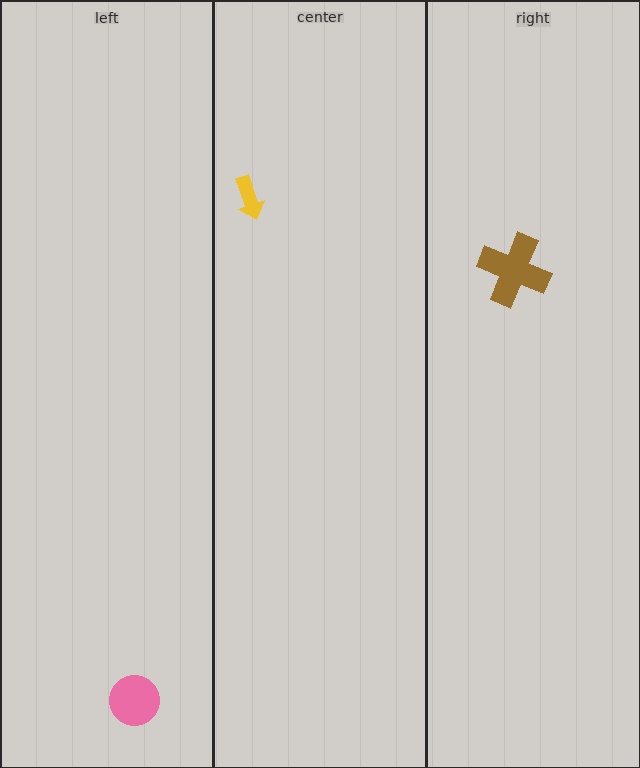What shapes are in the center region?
The yellow arrow.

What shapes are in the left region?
The pink circle.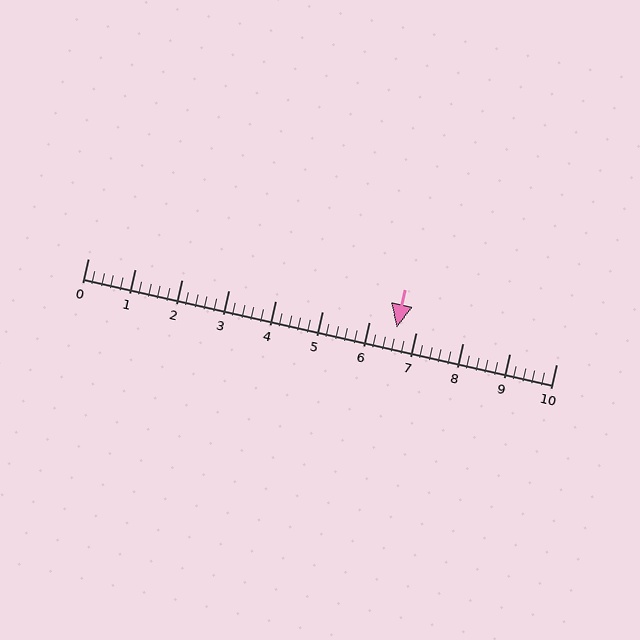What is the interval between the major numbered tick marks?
The major tick marks are spaced 1 units apart.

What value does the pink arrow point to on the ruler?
The pink arrow points to approximately 6.6.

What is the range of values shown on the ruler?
The ruler shows values from 0 to 10.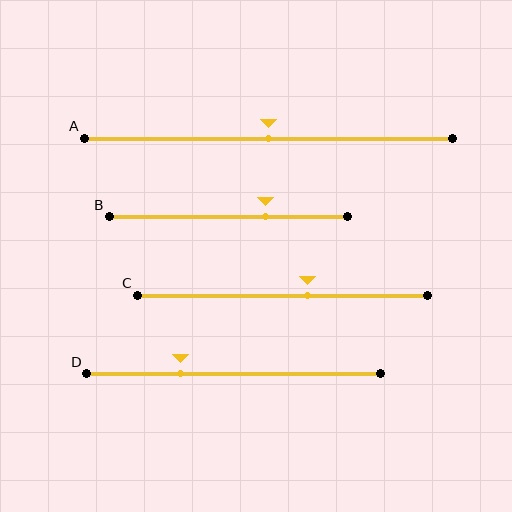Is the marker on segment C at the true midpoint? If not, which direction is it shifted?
No, the marker on segment C is shifted to the right by about 8% of the segment length.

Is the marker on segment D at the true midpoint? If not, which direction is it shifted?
No, the marker on segment D is shifted to the left by about 18% of the segment length.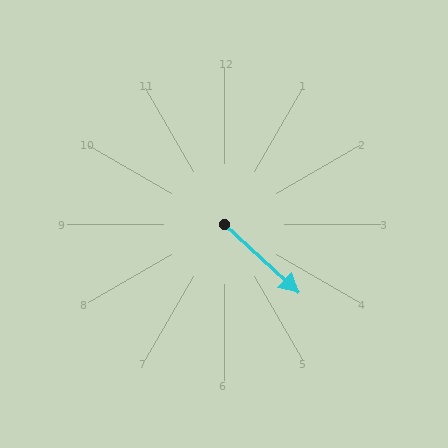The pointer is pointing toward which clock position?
Roughly 4 o'clock.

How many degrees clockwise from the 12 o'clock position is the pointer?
Approximately 133 degrees.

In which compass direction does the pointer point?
Southeast.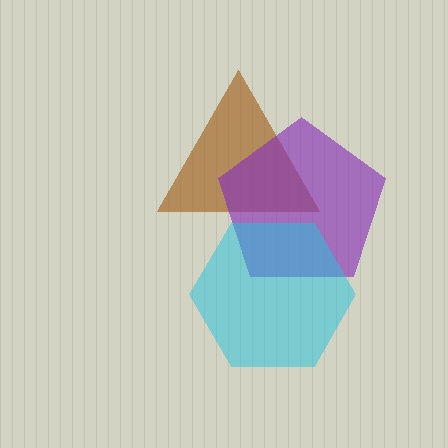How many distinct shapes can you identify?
There are 3 distinct shapes: a brown triangle, a purple pentagon, a cyan hexagon.